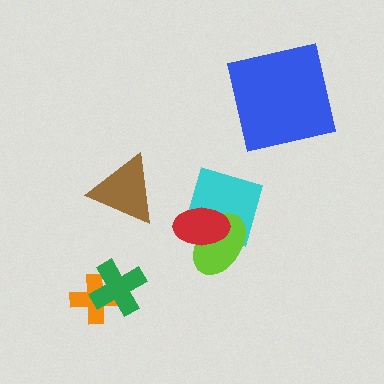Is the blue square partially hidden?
No, no other shape covers it.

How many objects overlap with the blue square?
0 objects overlap with the blue square.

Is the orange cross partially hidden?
Yes, it is partially covered by another shape.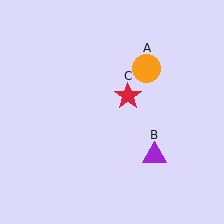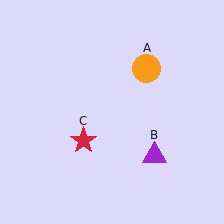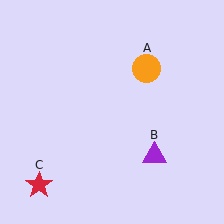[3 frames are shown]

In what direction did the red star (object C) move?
The red star (object C) moved down and to the left.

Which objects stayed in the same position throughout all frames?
Orange circle (object A) and purple triangle (object B) remained stationary.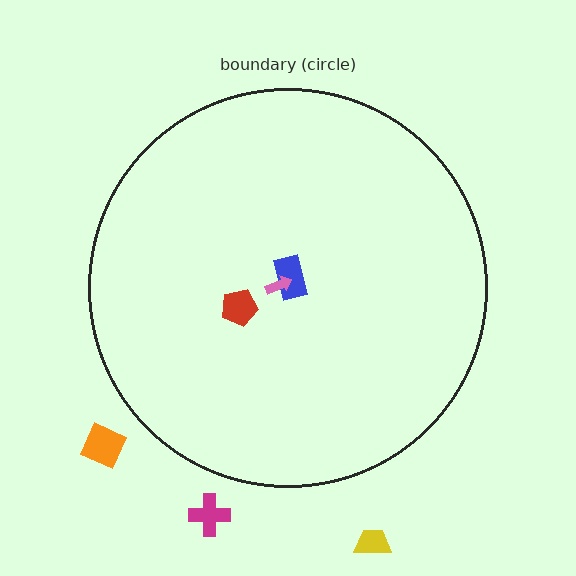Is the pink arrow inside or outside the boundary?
Inside.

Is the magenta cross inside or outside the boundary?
Outside.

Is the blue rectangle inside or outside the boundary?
Inside.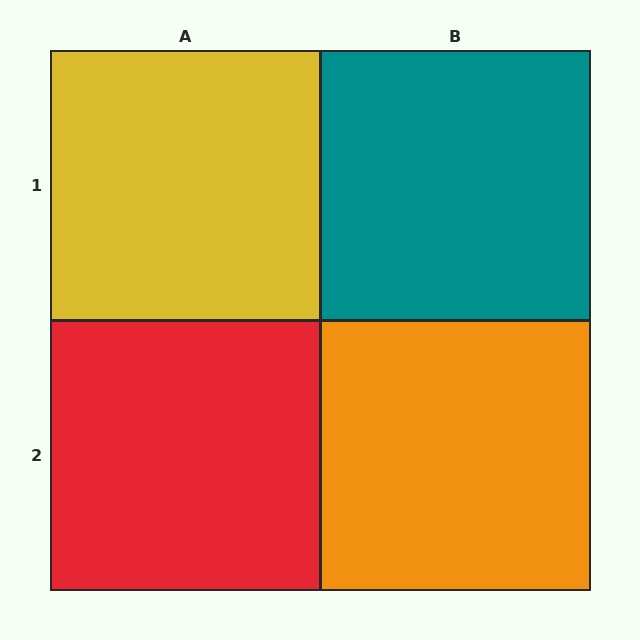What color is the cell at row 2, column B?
Orange.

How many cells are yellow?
1 cell is yellow.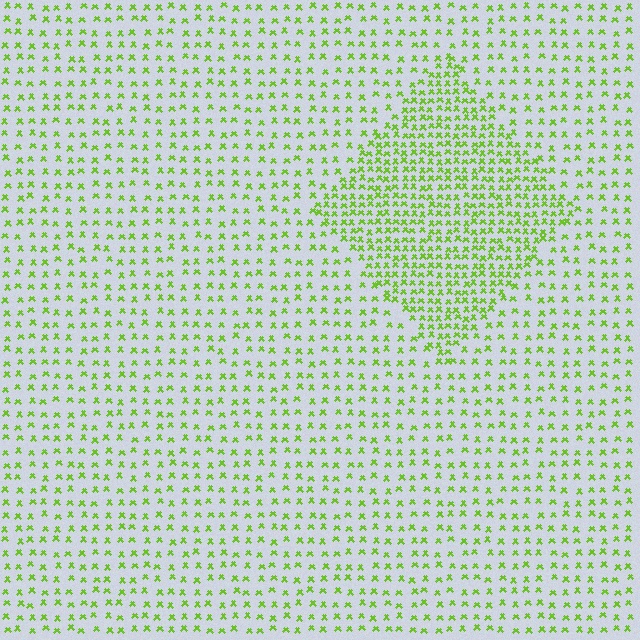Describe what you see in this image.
The image contains small lime elements arranged at two different densities. A diamond-shaped region is visible where the elements are more densely packed than the surrounding area.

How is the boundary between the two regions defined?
The boundary is defined by a change in element density (approximately 2.1x ratio). All elements are the same color, size, and shape.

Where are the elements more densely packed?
The elements are more densely packed inside the diamond boundary.